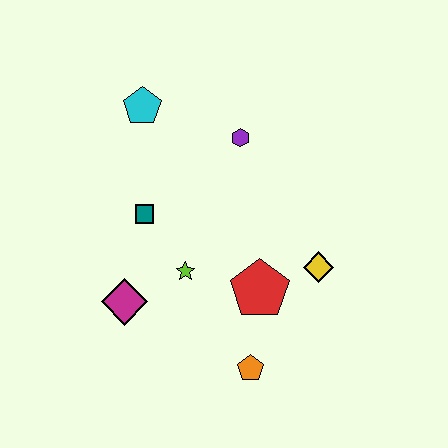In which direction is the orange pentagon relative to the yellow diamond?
The orange pentagon is below the yellow diamond.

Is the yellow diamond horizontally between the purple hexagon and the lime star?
No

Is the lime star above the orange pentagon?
Yes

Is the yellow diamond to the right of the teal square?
Yes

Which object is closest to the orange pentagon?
The red pentagon is closest to the orange pentagon.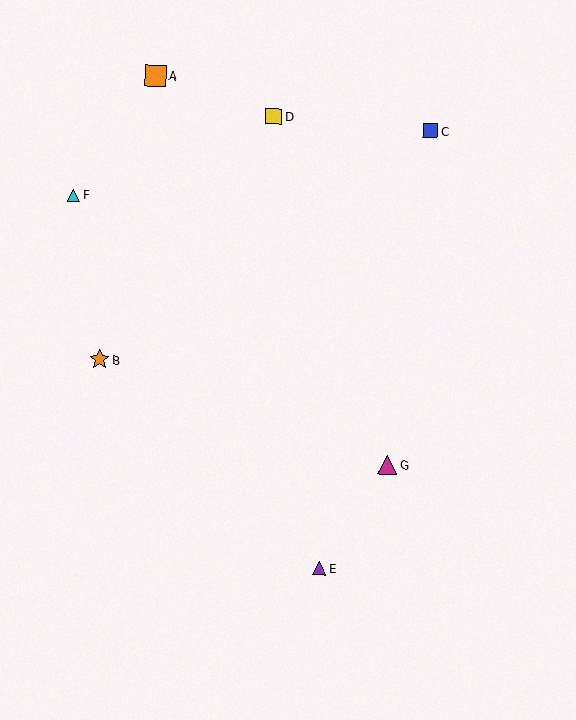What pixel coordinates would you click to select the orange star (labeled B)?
Click at (99, 359) to select the orange star B.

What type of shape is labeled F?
Shape F is a cyan triangle.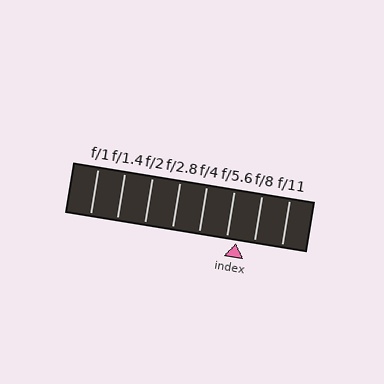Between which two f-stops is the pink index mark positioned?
The index mark is between f/5.6 and f/8.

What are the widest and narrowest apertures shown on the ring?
The widest aperture shown is f/1 and the narrowest is f/11.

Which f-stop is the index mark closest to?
The index mark is closest to f/5.6.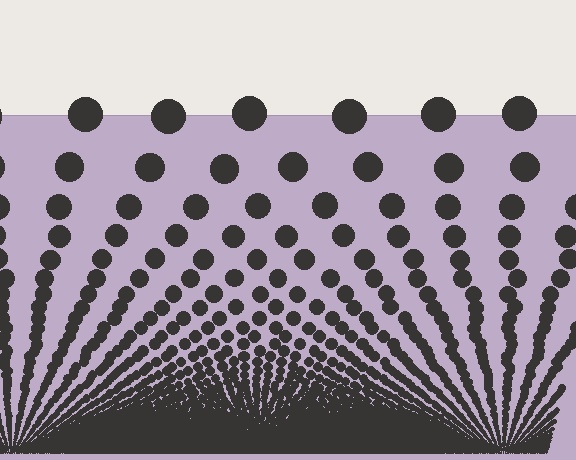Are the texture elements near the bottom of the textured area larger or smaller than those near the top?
Smaller. The gradient is inverted — elements near the bottom are smaller and denser.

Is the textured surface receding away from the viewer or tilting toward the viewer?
The surface appears to tilt toward the viewer. Texture elements get larger and sparser toward the top.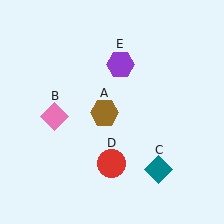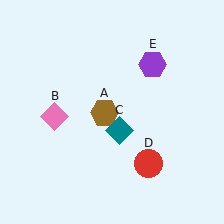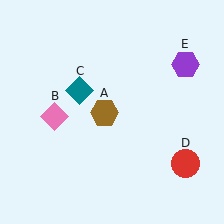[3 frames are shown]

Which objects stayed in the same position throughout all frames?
Brown hexagon (object A) and pink diamond (object B) remained stationary.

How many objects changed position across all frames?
3 objects changed position: teal diamond (object C), red circle (object D), purple hexagon (object E).